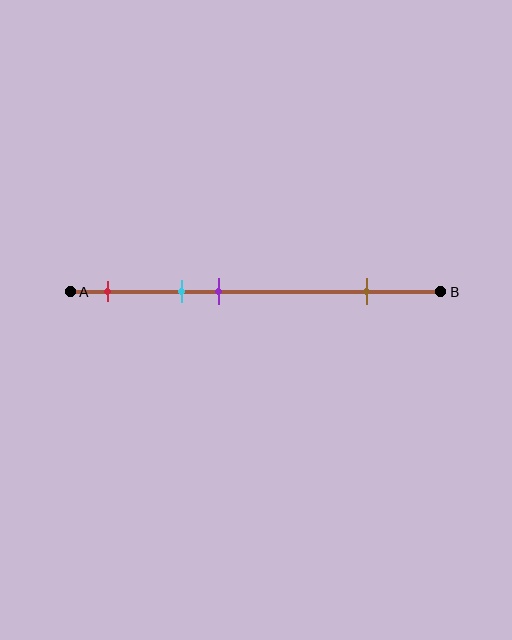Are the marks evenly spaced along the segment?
No, the marks are not evenly spaced.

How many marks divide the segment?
There are 4 marks dividing the segment.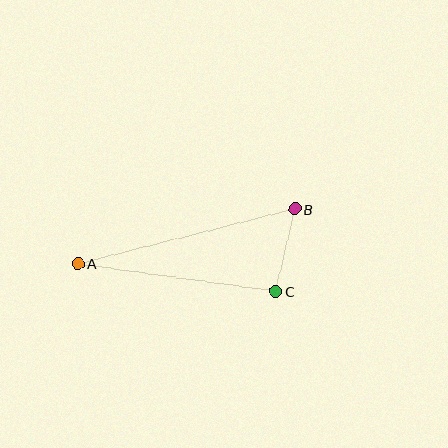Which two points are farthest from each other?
Points A and B are farthest from each other.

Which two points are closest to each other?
Points B and C are closest to each other.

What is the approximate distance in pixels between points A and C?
The distance between A and C is approximately 200 pixels.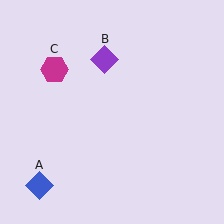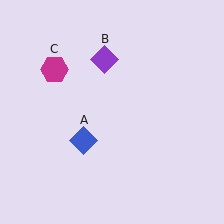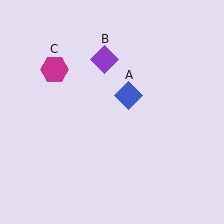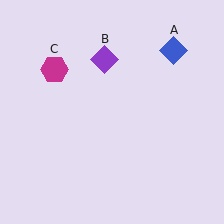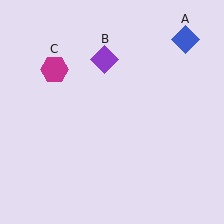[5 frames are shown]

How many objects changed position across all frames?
1 object changed position: blue diamond (object A).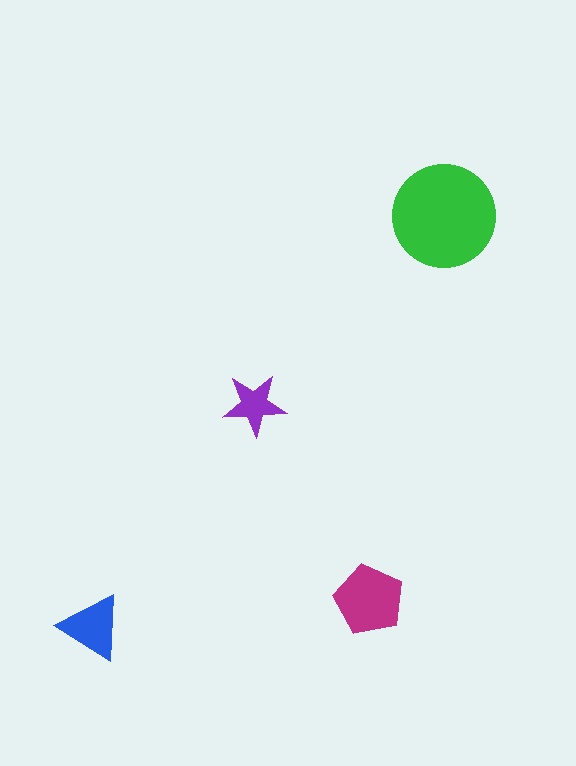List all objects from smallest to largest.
The purple star, the blue triangle, the magenta pentagon, the green circle.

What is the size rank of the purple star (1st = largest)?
4th.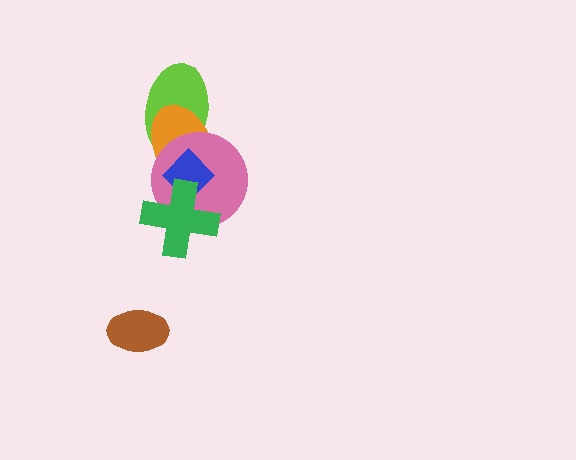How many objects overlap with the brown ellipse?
0 objects overlap with the brown ellipse.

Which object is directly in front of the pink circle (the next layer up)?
The blue diamond is directly in front of the pink circle.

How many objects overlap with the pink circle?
4 objects overlap with the pink circle.